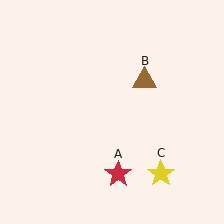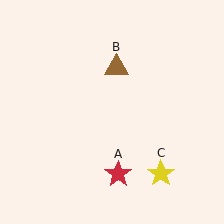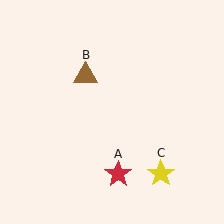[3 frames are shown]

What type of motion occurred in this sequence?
The brown triangle (object B) rotated counterclockwise around the center of the scene.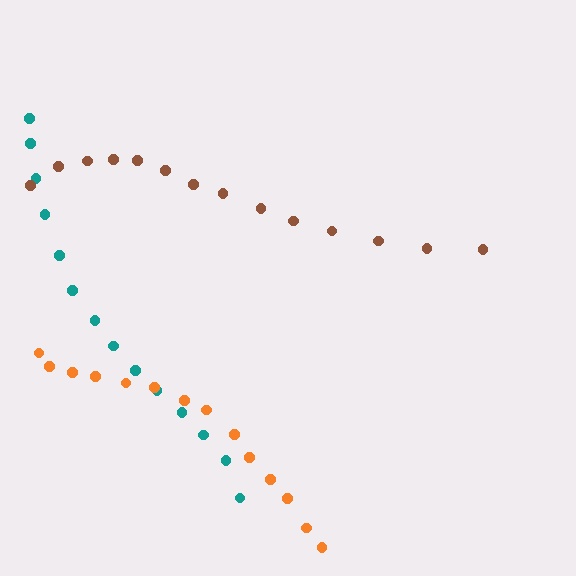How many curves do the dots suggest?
There are 3 distinct paths.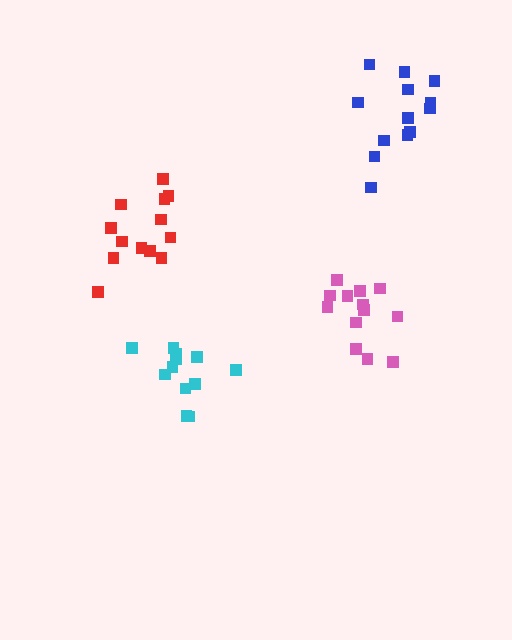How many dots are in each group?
Group 1: 12 dots, Group 2: 13 dots, Group 3: 13 dots, Group 4: 13 dots (51 total).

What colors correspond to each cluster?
The clusters are colored: cyan, blue, red, pink.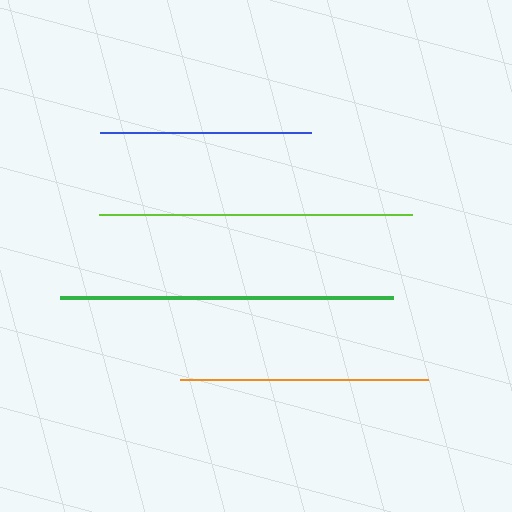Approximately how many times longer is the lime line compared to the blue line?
The lime line is approximately 1.5 times the length of the blue line.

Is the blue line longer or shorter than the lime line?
The lime line is longer than the blue line.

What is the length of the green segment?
The green segment is approximately 333 pixels long.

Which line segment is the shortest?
The blue line is the shortest at approximately 211 pixels.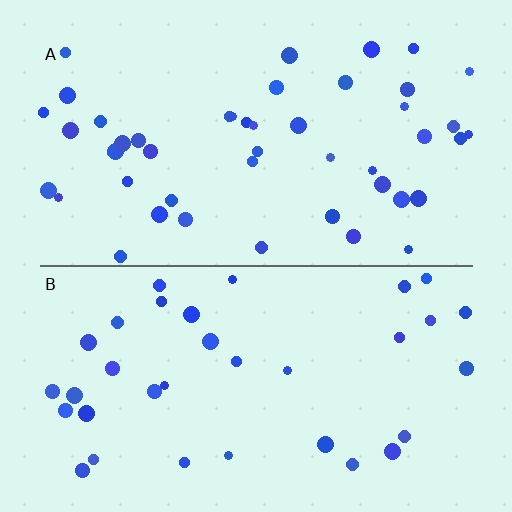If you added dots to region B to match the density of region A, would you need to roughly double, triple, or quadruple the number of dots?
Approximately double.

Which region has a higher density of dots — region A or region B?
A (the top).